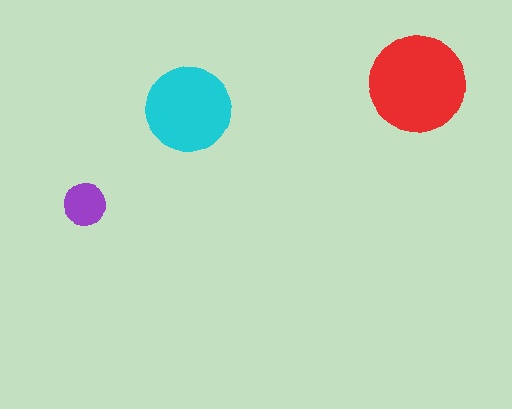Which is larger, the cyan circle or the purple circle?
The cyan one.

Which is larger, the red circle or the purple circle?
The red one.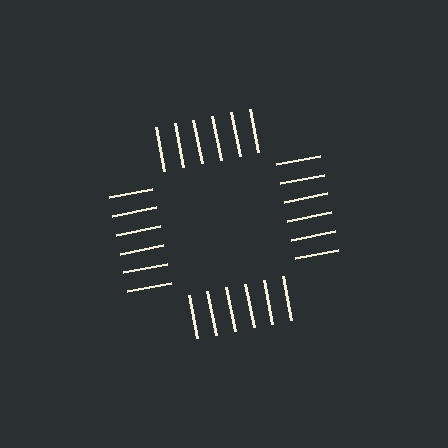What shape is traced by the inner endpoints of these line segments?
An illusory square — the line segments terminate on its edges but no continuous stroke is drawn.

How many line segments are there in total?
24 — 6 along each of the 4 edges.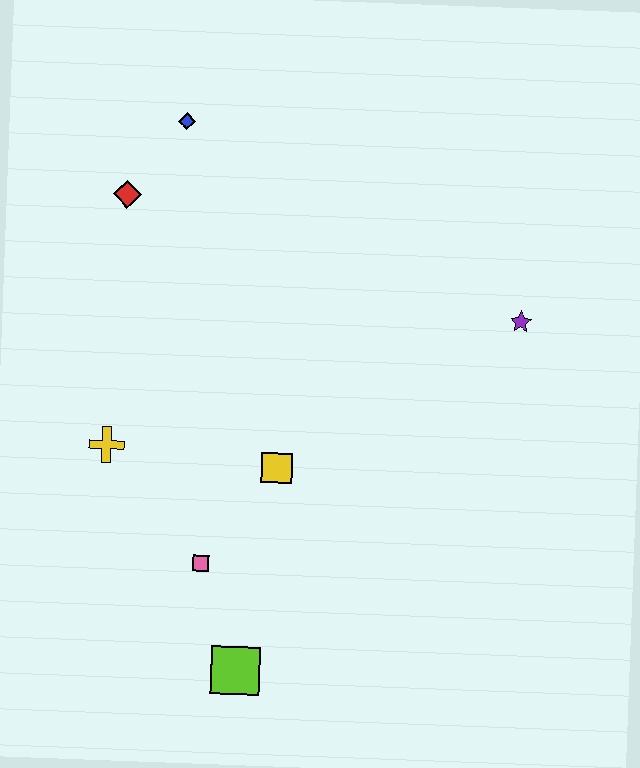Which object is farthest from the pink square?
The blue diamond is farthest from the pink square.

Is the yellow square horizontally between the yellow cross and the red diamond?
No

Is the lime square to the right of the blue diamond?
Yes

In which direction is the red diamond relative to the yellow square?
The red diamond is above the yellow square.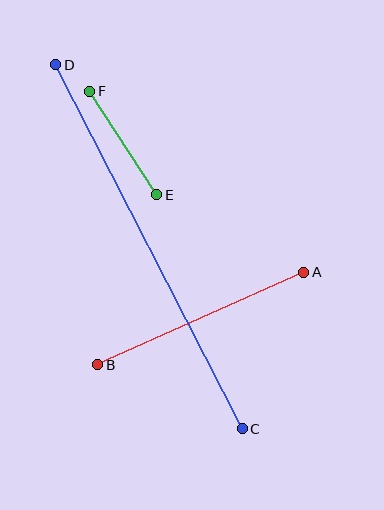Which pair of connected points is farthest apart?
Points C and D are farthest apart.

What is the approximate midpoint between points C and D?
The midpoint is at approximately (149, 247) pixels.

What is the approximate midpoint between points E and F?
The midpoint is at approximately (123, 143) pixels.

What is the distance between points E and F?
The distance is approximately 123 pixels.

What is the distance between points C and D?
The distance is approximately 409 pixels.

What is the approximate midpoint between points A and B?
The midpoint is at approximately (201, 318) pixels.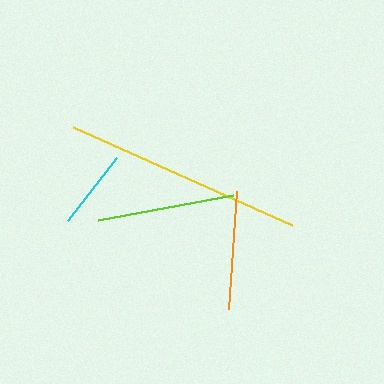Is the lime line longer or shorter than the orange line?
The lime line is longer than the orange line.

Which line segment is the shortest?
The cyan line is the shortest at approximately 80 pixels.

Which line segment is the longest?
The yellow line is the longest at approximately 239 pixels.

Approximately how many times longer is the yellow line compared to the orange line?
The yellow line is approximately 2.0 times the length of the orange line.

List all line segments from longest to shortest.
From longest to shortest: yellow, lime, orange, cyan.